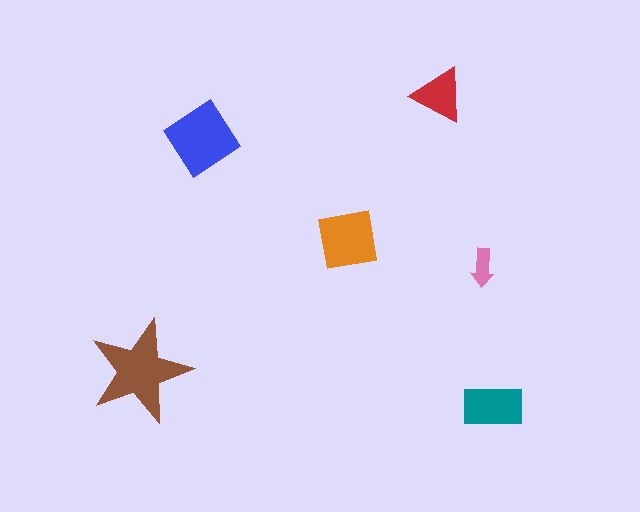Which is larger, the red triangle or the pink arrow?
The red triangle.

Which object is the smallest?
The pink arrow.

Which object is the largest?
The brown star.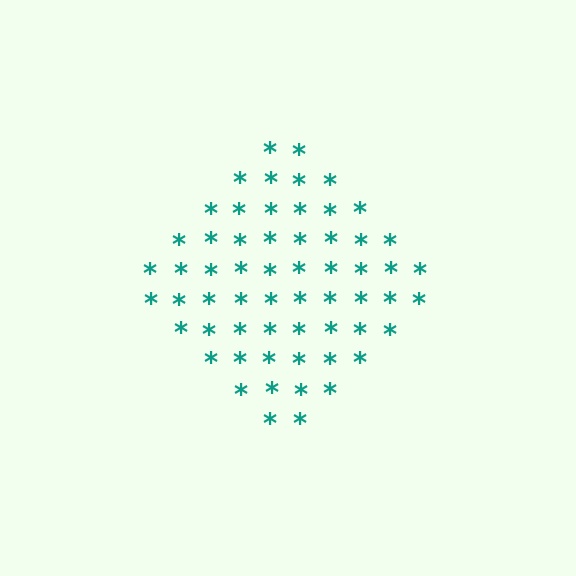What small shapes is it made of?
It is made of small asterisks.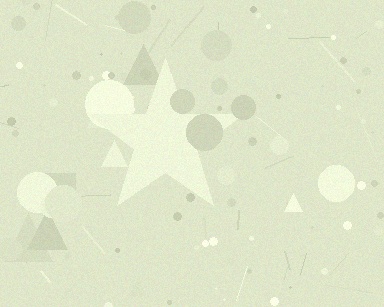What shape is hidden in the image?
A star is hidden in the image.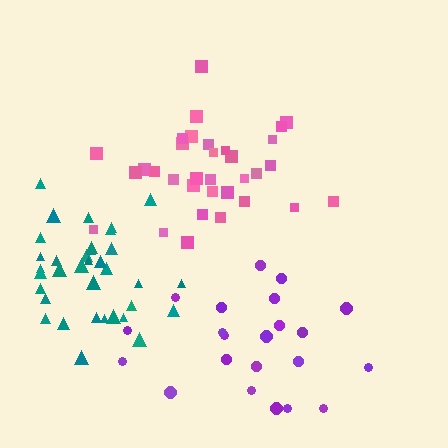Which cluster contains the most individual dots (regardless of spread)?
Teal (35).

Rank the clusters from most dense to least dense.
teal, pink, purple.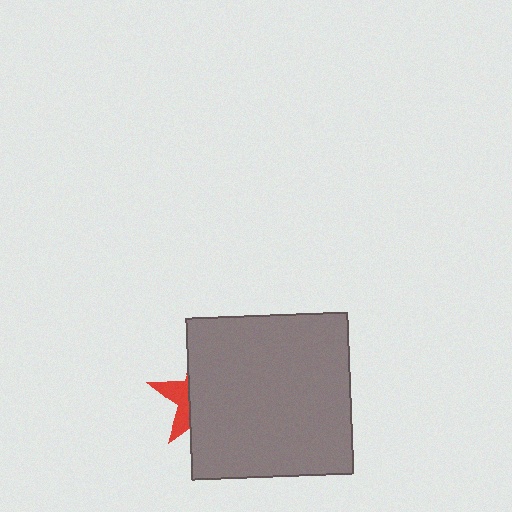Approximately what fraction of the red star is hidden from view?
Roughly 68% of the red star is hidden behind the gray square.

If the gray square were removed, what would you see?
You would see the complete red star.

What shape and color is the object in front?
The object in front is a gray square.